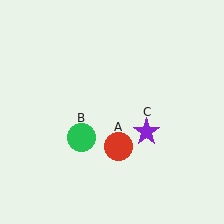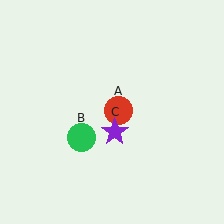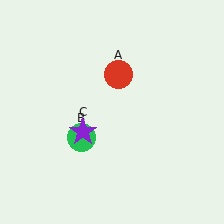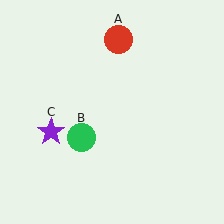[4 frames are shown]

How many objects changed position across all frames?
2 objects changed position: red circle (object A), purple star (object C).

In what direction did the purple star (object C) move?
The purple star (object C) moved left.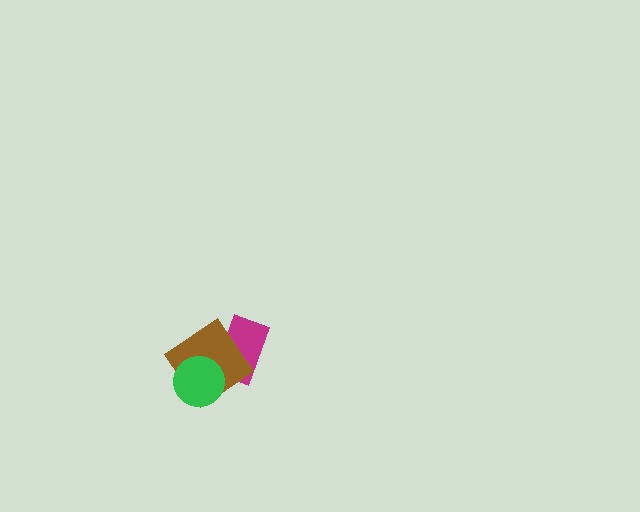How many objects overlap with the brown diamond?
2 objects overlap with the brown diamond.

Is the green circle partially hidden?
No, no other shape covers it.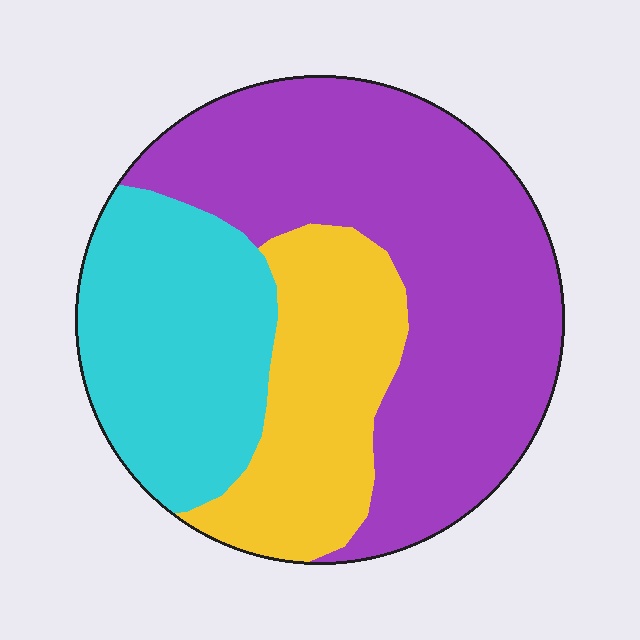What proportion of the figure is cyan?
Cyan covers around 25% of the figure.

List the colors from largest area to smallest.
From largest to smallest: purple, cyan, yellow.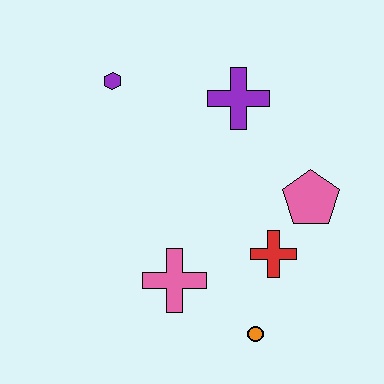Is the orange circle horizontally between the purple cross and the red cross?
Yes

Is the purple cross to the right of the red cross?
No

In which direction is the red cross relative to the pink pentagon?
The red cross is below the pink pentagon.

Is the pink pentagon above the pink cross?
Yes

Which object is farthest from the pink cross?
The purple hexagon is farthest from the pink cross.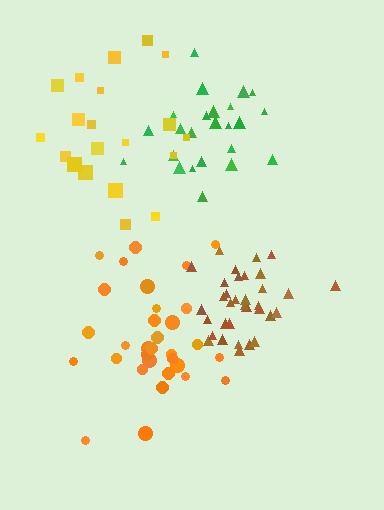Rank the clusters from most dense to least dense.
brown, green, orange, yellow.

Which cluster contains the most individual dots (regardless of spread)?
Brown (34).